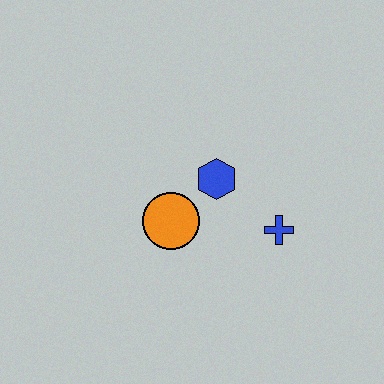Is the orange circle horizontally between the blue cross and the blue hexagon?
No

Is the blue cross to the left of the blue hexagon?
No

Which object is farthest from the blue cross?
The orange circle is farthest from the blue cross.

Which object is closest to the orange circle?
The blue hexagon is closest to the orange circle.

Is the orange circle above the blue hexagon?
No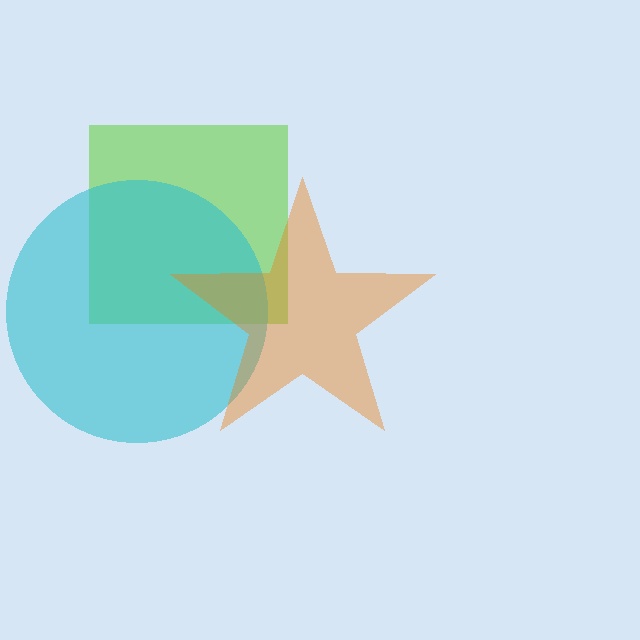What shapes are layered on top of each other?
The layered shapes are: a lime square, a cyan circle, an orange star.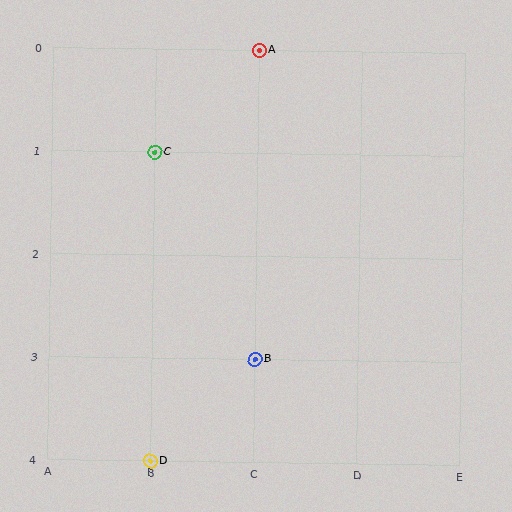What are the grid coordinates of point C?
Point C is at grid coordinates (B, 1).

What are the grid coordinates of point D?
Point D is at grid coordinates (B, 4).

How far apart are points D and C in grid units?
Points D and C are 3 rows apart.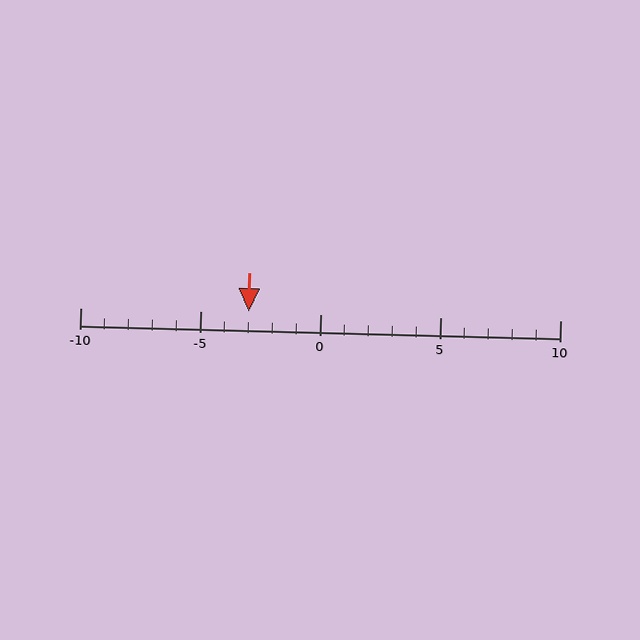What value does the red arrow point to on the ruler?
The red arrow points to approximately -3.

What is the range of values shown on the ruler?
The ruler shows values from -10 to 10.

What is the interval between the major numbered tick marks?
The major tick marks are spaced 5 units apart.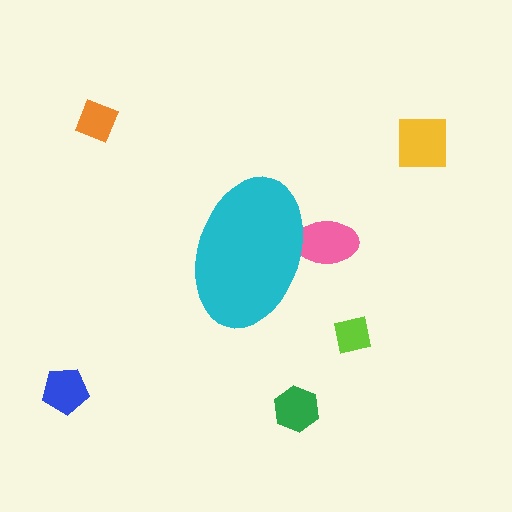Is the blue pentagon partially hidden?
No, the blue pentagon is fully visible.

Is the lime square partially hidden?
No, the lime square is fully visible.